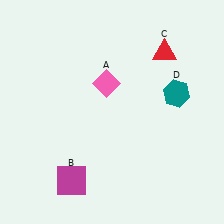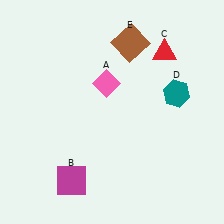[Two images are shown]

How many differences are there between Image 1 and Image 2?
There is 1 difference between the two images.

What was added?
A brown square (E) was added in Image 2.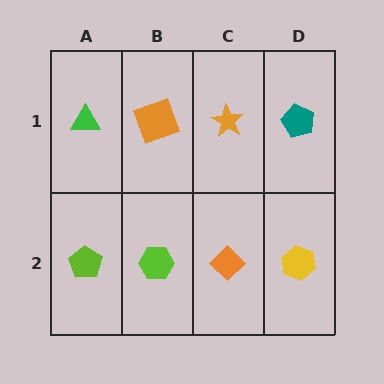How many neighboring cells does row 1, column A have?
2.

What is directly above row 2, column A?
A green triangle.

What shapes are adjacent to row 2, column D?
A teal pentagon (row 1, column D), an orange diamond (row 2, column C).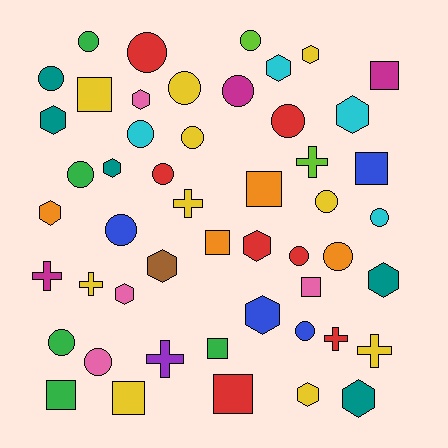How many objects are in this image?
There are 50 objects.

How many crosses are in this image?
There are 7 crosses.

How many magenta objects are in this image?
There are 3 magenta objects.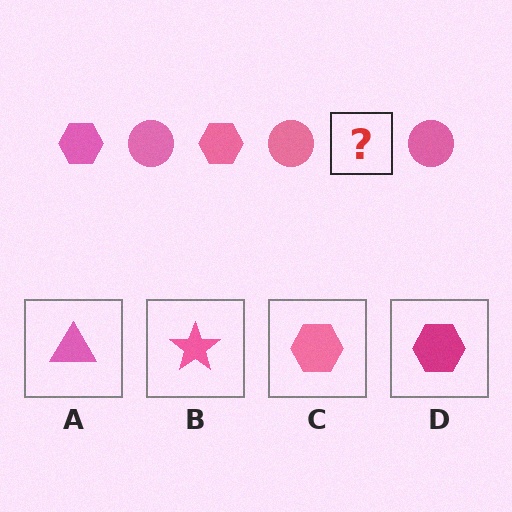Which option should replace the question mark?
Option C.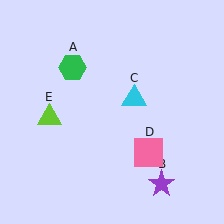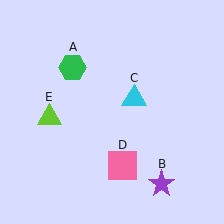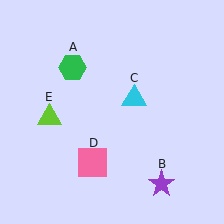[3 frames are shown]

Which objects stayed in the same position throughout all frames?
Green hexagon (object A) and purple star (object B) and cyan triangle (object C) and lime triangle (object E) remained stationary.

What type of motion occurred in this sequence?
The pink square (object D) rotated clockwise around the center of the scene.